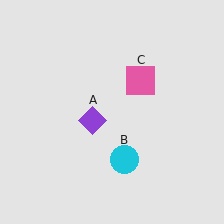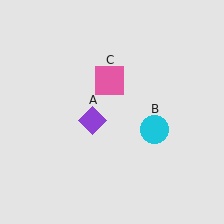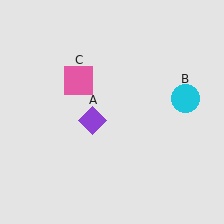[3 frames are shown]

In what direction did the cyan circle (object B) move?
The cyan circle (object B) moved up and to the right.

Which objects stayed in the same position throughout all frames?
Purple diamond (object A) remained stationary.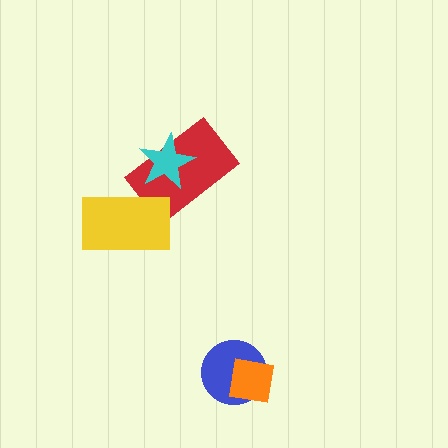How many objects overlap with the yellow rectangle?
1 object overlaps with the yellow rectangle.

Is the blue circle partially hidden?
Yes, it is partially covered by another shape.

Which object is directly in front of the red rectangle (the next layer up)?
The cyan star is directly in front of the red rectangle.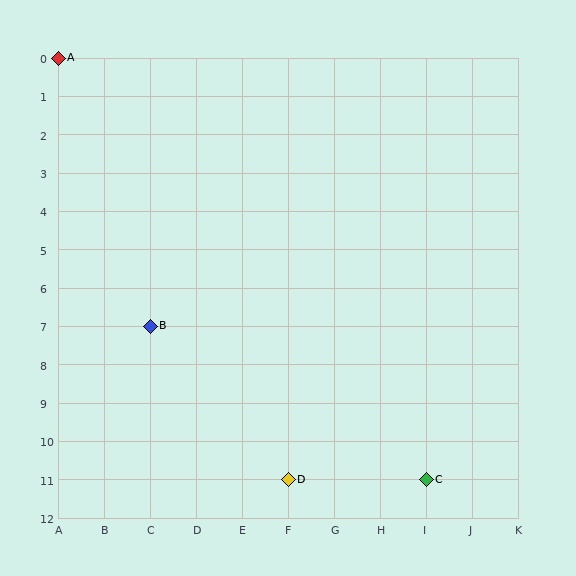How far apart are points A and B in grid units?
Points A and B are 2 columns and 7 rows apart (about 7.3 grid units diagonally).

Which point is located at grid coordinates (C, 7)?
Point B is at (C, 7).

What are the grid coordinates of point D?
Point D is at grid coordinates (F, 11).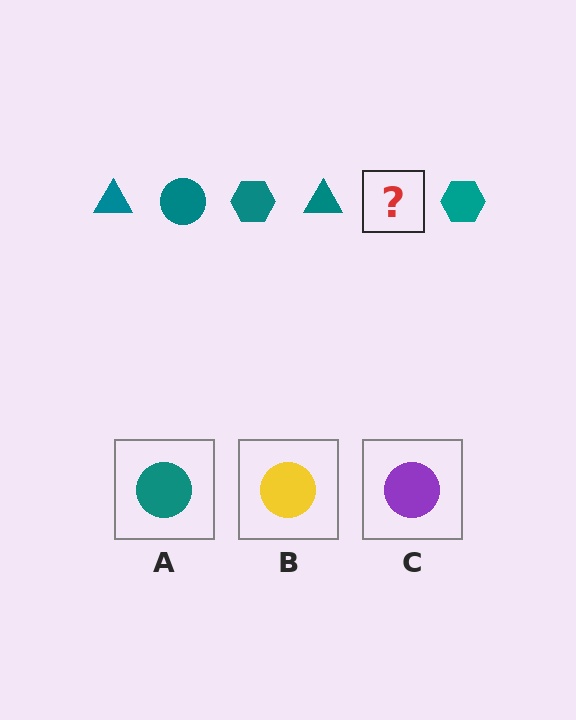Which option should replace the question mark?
Option A.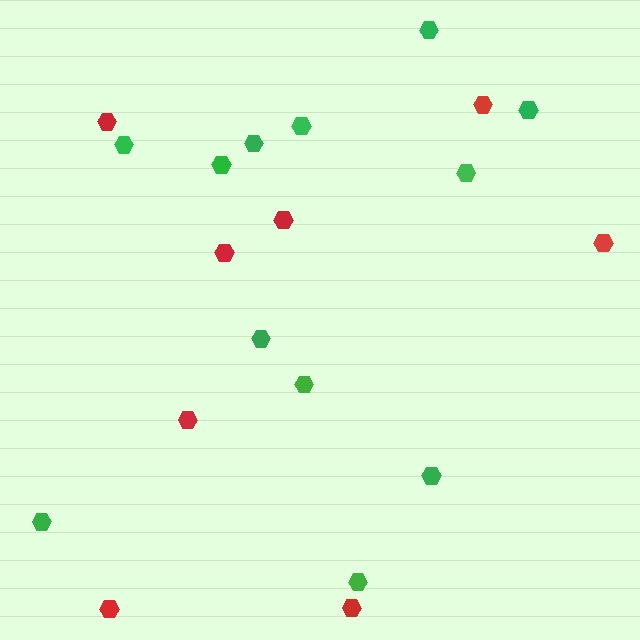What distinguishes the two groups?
There are 2 groups: one group of red hexagons (8) and one group of green hexagons (12).